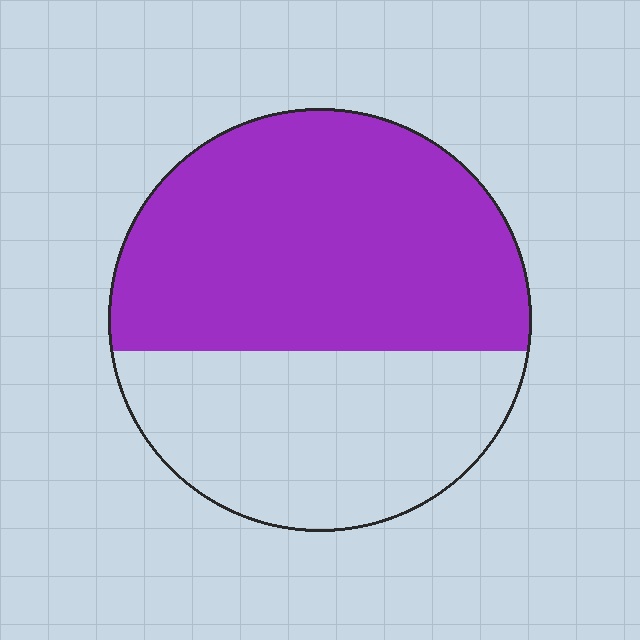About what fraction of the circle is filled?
About three fifths (3/5).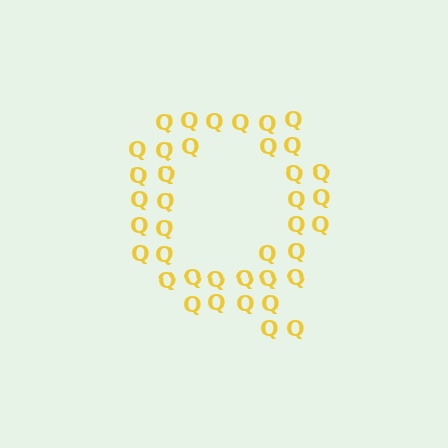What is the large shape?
The large shape is the letter Q.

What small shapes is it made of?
It is made of small letter Q's.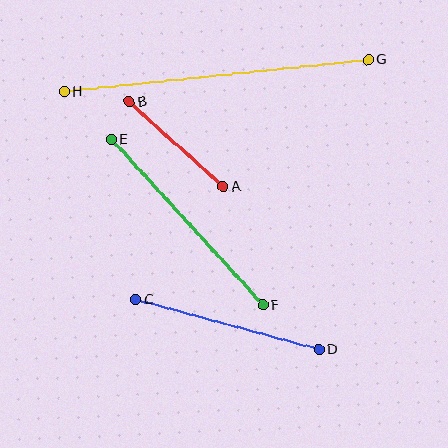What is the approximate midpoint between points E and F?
The midpoint is at approximately (187, 222) pixels.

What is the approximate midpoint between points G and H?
The midpoint is at approximately (216, 76) pixels.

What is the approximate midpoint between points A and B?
The midpoint is at approximately (176, 144) pixels.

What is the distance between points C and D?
The distance is approximately 189 pixels.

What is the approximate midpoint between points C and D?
The midpoint is at approximately (228, 325) pixels.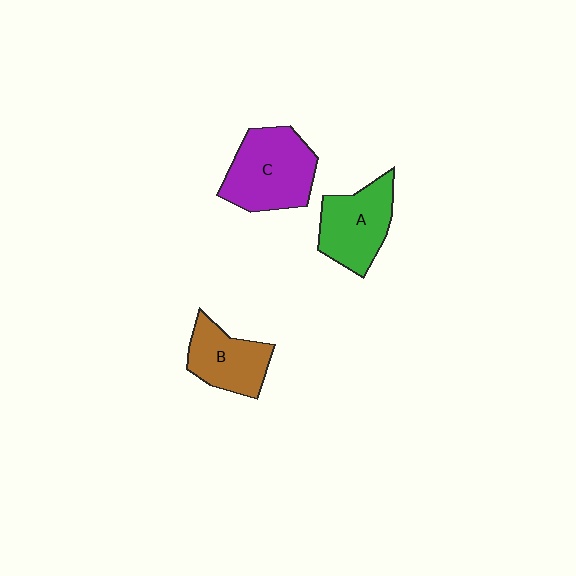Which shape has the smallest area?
Shape B (brown).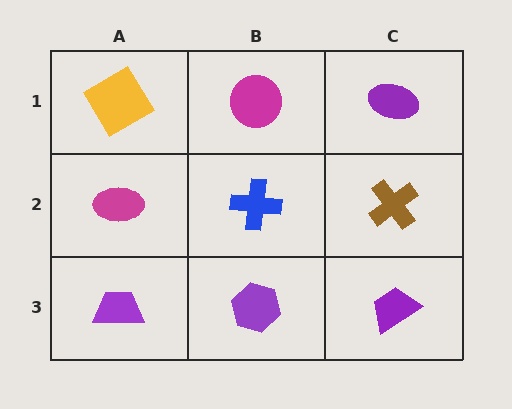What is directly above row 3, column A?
A magenta ellipse.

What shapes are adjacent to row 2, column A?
A yellow diamond (row 1, column A), a purple trapezoid (row 3, column A), a blue cross (row 2, column B).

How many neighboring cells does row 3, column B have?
3.